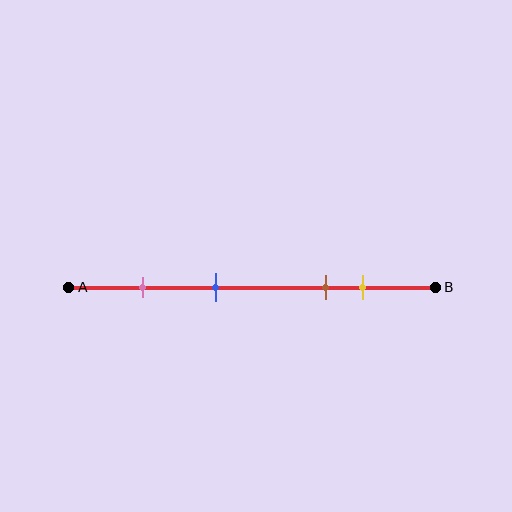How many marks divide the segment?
There are 4 marks dividing the segment.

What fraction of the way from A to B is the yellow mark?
The yellow mark is approximately 80% (0.8) of the way from A to B.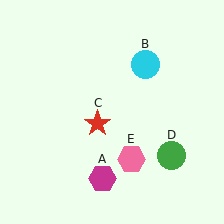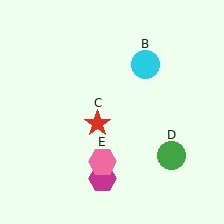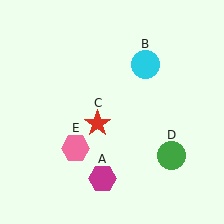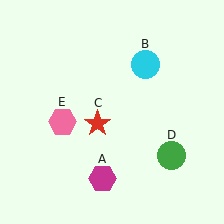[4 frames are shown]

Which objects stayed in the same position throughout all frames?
Magenta hexagon (object A) and cyan circle (object B) and red star (object C) and green circle (object D) remained stationary.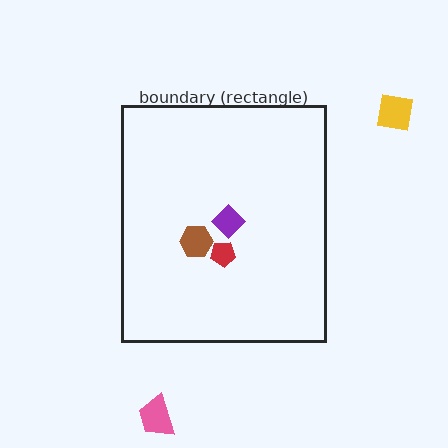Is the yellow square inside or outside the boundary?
Outside.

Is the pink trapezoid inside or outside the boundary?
Outside.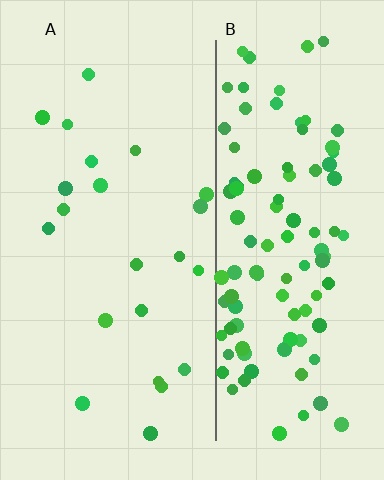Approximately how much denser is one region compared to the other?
Approximately 5.0× — region B over region A.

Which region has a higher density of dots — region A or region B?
B (the right).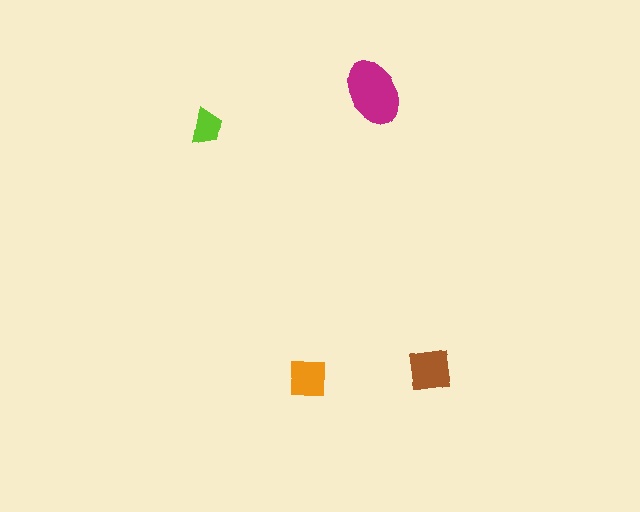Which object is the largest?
The magenta ellipse.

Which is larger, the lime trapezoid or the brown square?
The brown square.